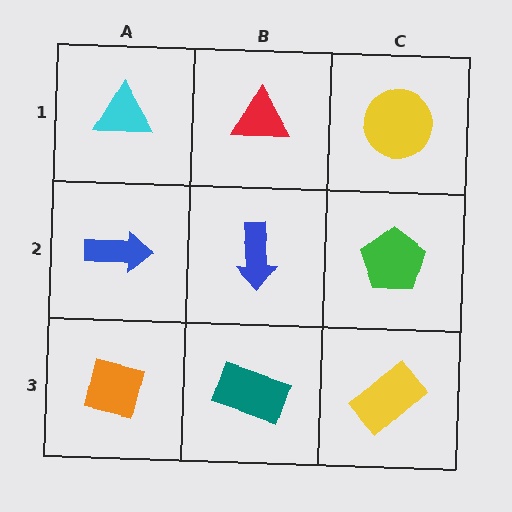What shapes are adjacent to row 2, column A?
A cyan triangle (row 1, column A), an orange square (row 3, column A), a blue arrow (row 2, column B).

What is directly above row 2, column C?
A yellow circle.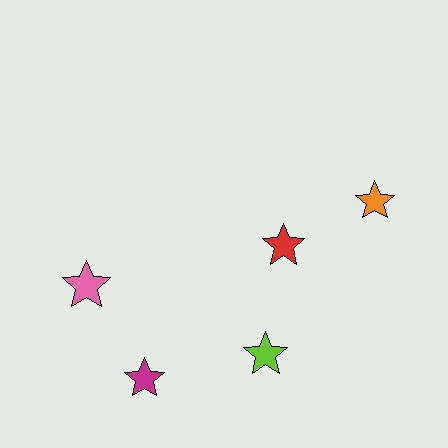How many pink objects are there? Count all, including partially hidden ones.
There is 1 pink object.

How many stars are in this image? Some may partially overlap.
There are 5 stars.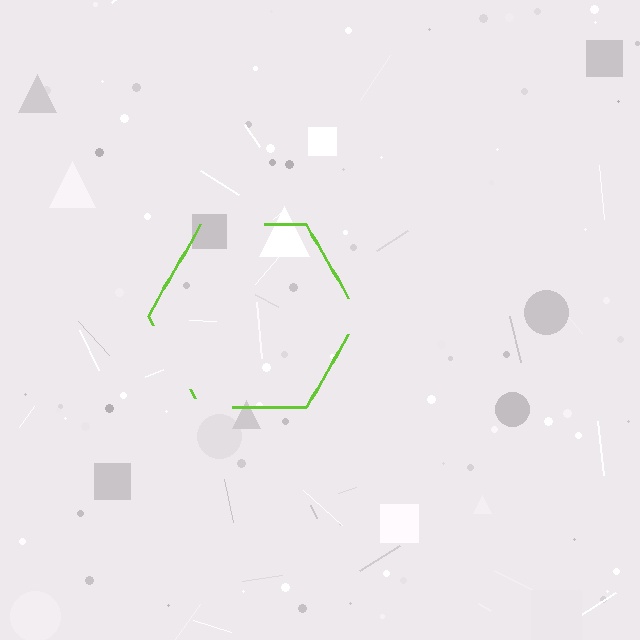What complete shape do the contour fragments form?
The contour fragments form a hexagon.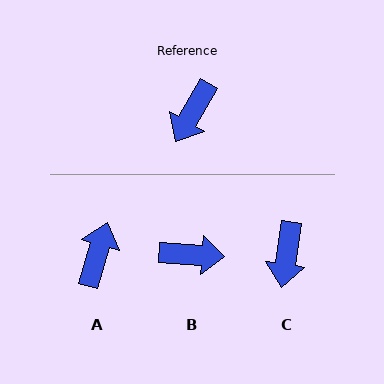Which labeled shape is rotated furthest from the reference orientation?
A, about 167 degrees away.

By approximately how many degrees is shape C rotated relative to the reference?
Approximately 22 degrees counter-clockwise.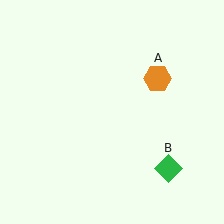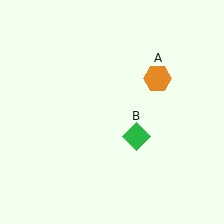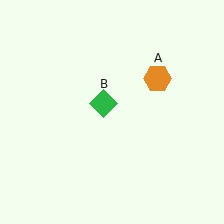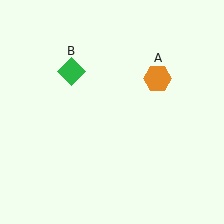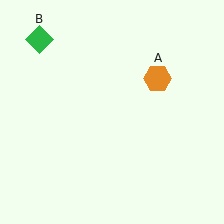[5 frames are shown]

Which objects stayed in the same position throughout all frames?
Orange hexagon (object A) remained stationary.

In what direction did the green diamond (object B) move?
The green diamond (object B) moved up and to the left.